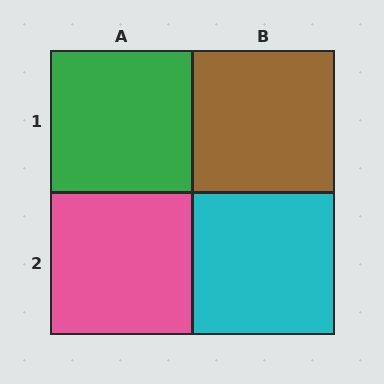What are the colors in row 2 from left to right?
Pink, cyan.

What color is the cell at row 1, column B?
Brown.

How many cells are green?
1 cell is green.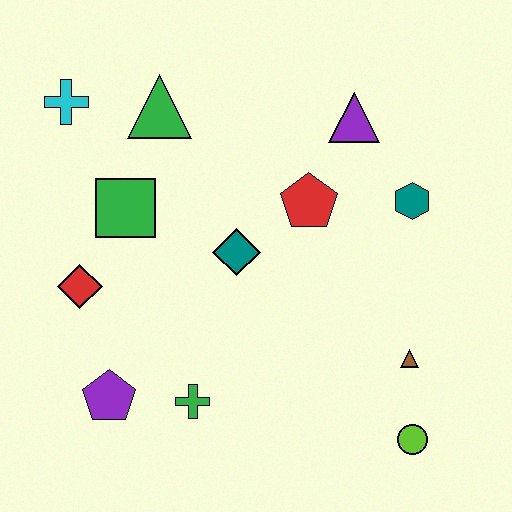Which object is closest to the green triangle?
The cyan cross is closest to the green triangle.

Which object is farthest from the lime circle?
The cyan cross is farthest from the lime circle.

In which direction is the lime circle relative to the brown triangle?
The lime circle is below the brown triangle.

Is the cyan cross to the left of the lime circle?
Yes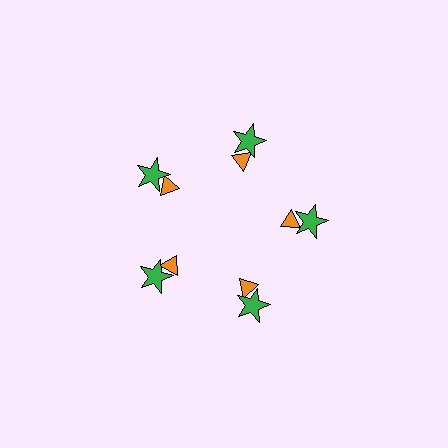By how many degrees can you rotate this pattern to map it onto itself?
The pattern maps onto itself every 72 degrees of rotation.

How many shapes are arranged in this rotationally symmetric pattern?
There are 10 shapes, arranged in 5 groups of 2.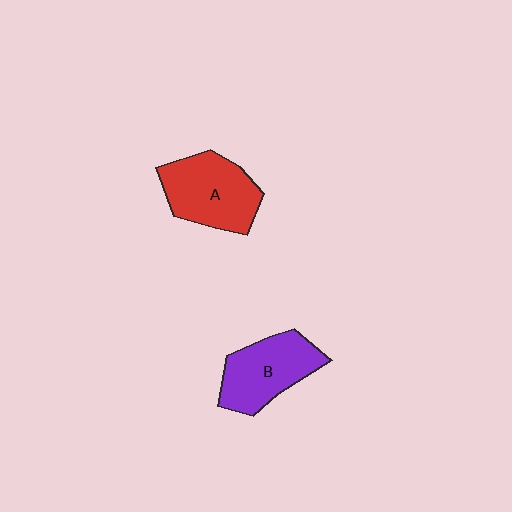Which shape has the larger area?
Shape A (red).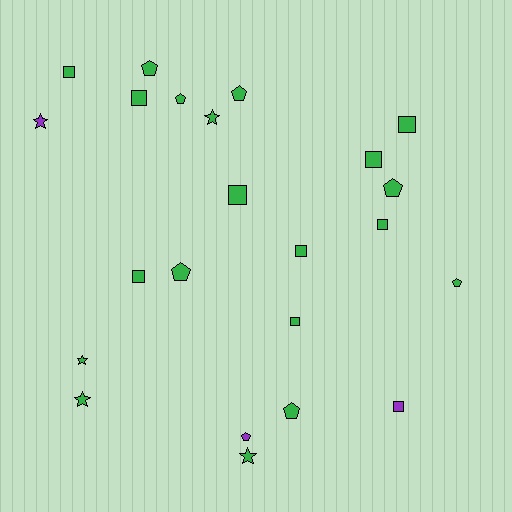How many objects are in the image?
There are 23 objects.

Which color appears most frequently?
Green, with 20 objects.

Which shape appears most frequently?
Square, with 10 objects.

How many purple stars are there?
There is 1 purple star.